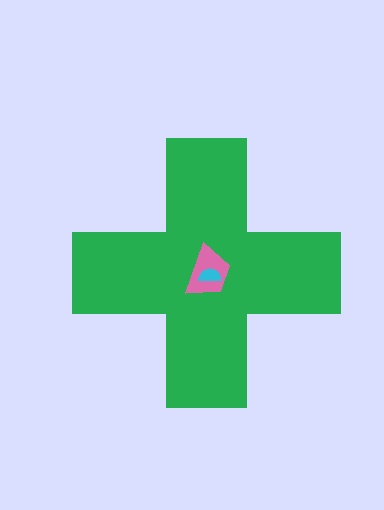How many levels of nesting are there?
3.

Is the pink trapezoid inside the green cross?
Yes.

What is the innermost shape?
The cyan semicircle.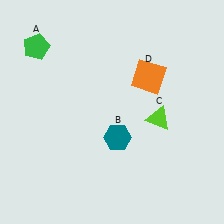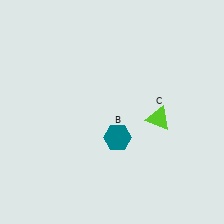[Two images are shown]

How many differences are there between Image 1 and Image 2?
There are 2 differences between the two images.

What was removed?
The orange square (D), the green pentagon (A) were removed in Image 2.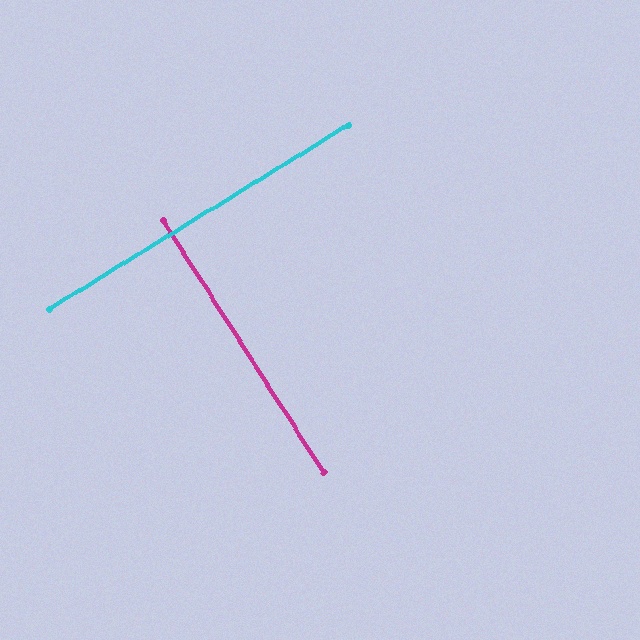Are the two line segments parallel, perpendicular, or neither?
Perpendicular — they meet at approximately 89°.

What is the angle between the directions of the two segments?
Approximately 89 degrees.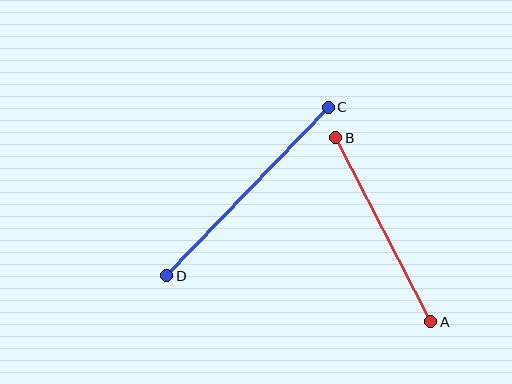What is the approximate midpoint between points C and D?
The midpoint is at approximately (248, 191) pixels.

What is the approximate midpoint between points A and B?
The midpoint is at approximately (383, 230) pixels.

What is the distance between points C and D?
The distance is approximately 233 pixels.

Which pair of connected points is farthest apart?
Points C and D are farthest apart.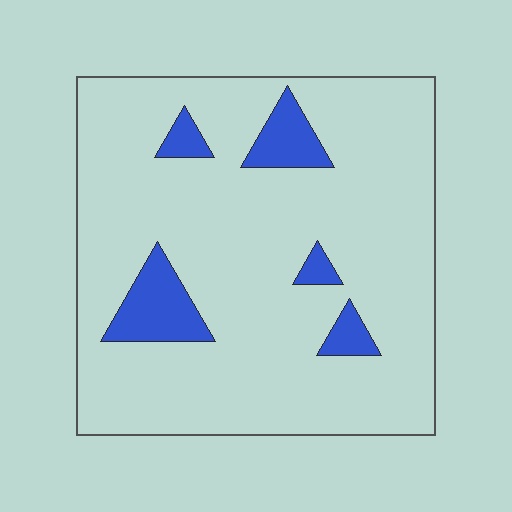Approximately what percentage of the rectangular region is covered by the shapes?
Approximately 10%.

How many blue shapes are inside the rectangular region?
5.